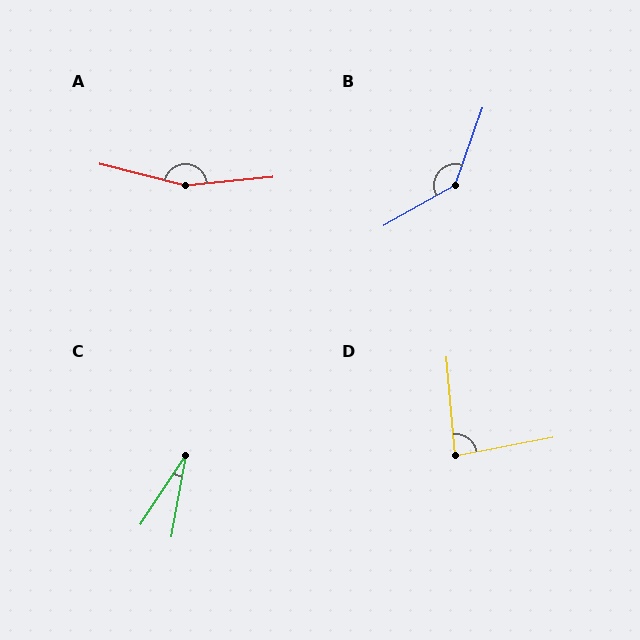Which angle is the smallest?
C, at approximately 23 degrees.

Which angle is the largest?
A, at approximately 161 degrees.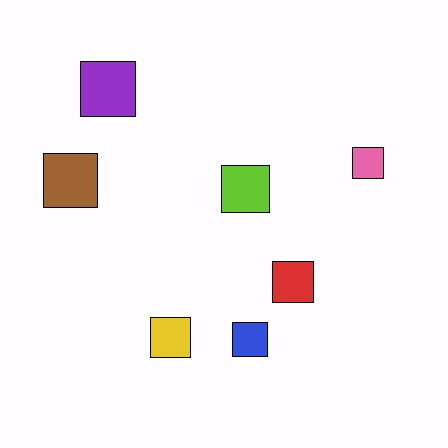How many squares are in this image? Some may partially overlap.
There are 7 squares.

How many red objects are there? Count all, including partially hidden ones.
There is 1 red object.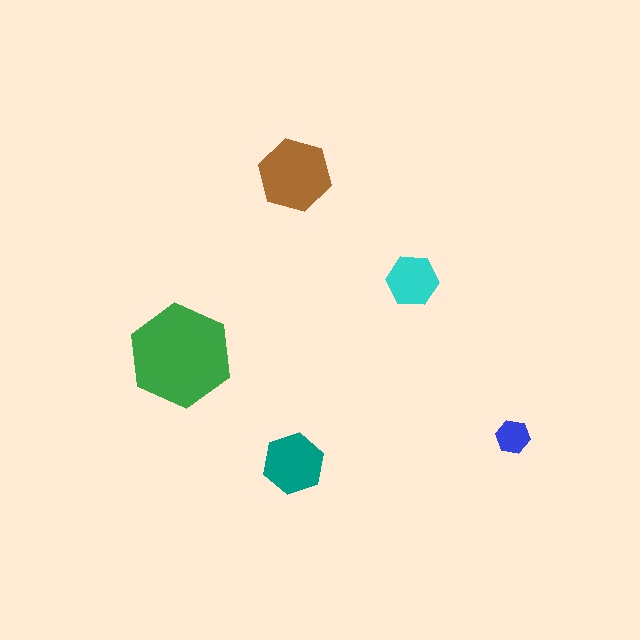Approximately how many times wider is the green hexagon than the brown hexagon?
About 1.5 times wider.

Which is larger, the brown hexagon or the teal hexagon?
The brown one.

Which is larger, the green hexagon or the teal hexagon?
The green one.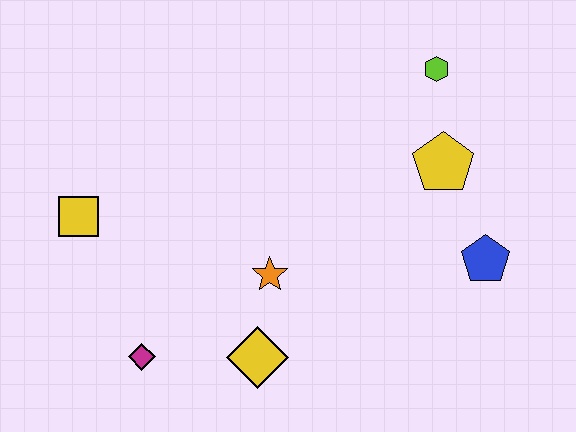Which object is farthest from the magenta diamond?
The lime hexagon is farthest from the magenta diamond.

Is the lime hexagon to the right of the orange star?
Yes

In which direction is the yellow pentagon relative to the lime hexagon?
The yellow pentagon is below the lime hexagon.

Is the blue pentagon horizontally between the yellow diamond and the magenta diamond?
No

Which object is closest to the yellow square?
The magenta diamond is closest to the yellow square.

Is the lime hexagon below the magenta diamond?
No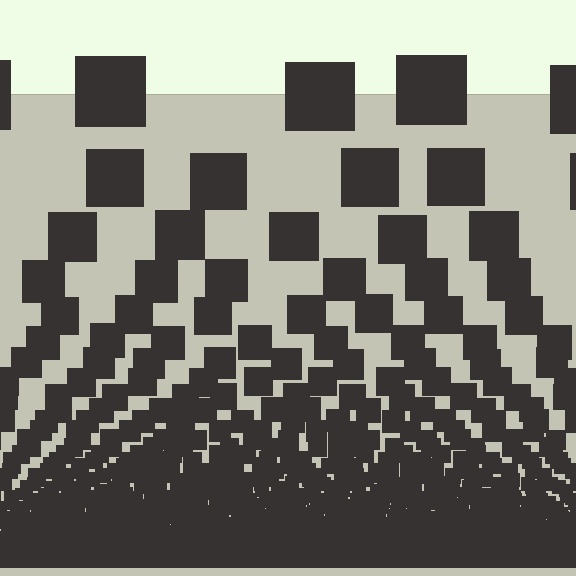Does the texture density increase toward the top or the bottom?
Density increases toward the bottom.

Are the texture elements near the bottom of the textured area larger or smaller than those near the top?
Smaller. The gradient is inverted — elements near the bottom are smaller and denser.